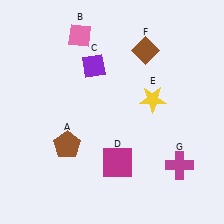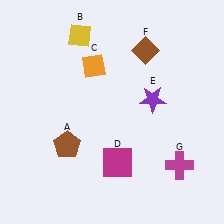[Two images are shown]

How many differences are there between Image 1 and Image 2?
There are 3 differences between the two images.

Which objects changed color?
B changed from pink to yellow. C changed from purple to orange. E changed from yellow to purple.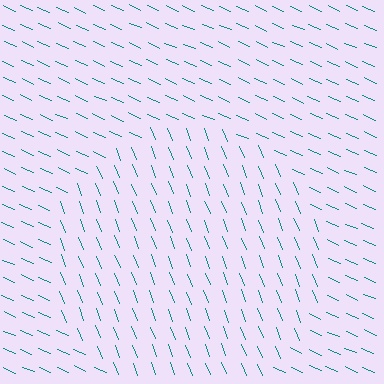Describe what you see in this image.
The image is filled with small teal line segments. A circle region in the image has lines oriented differently from the surrounding lines, creating a visible texture boundary.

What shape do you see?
I see a circle.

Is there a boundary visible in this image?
Yes, there is a texture boundary formed by a change in line orientation.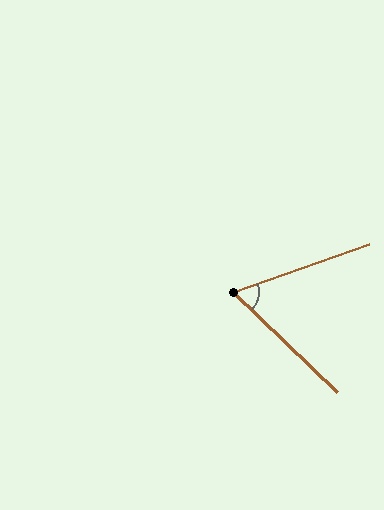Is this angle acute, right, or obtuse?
It is acute.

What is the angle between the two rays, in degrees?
Approximately 64 degrees.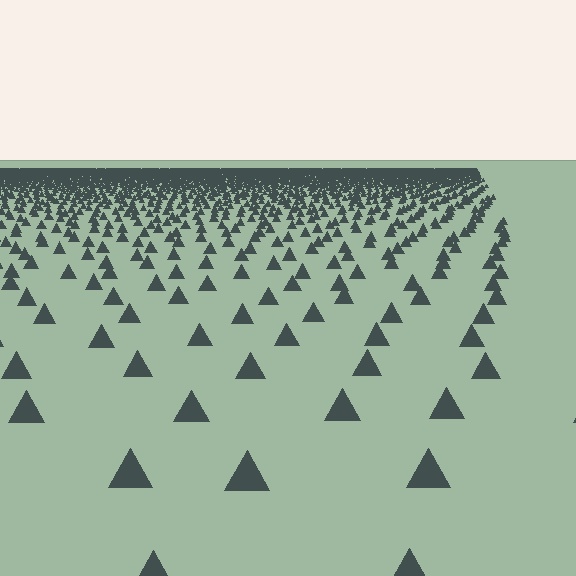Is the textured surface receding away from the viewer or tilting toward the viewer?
The surface is receding away from the viewer. Texture elements get smaller and denser toward the top.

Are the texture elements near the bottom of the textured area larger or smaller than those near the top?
Larger. Near the bottom, elements are closer to the viewer and appear at a bigger on-screen size.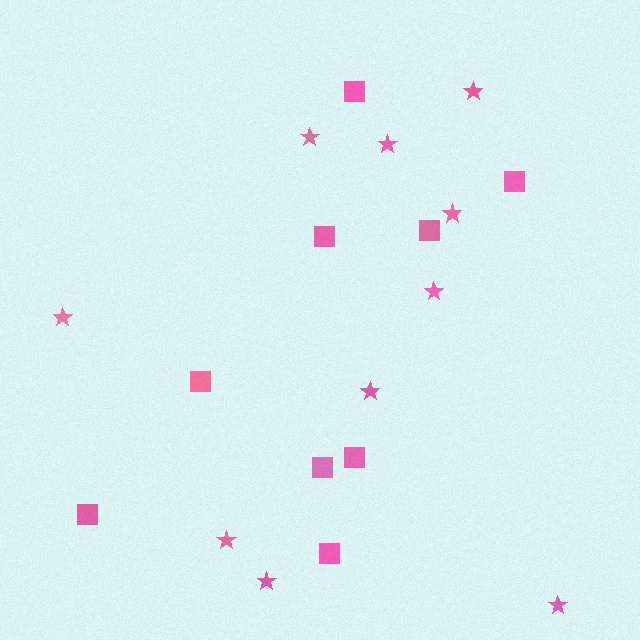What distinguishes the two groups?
There are 2 groups: one group of squares (9) and one group of stars (10).